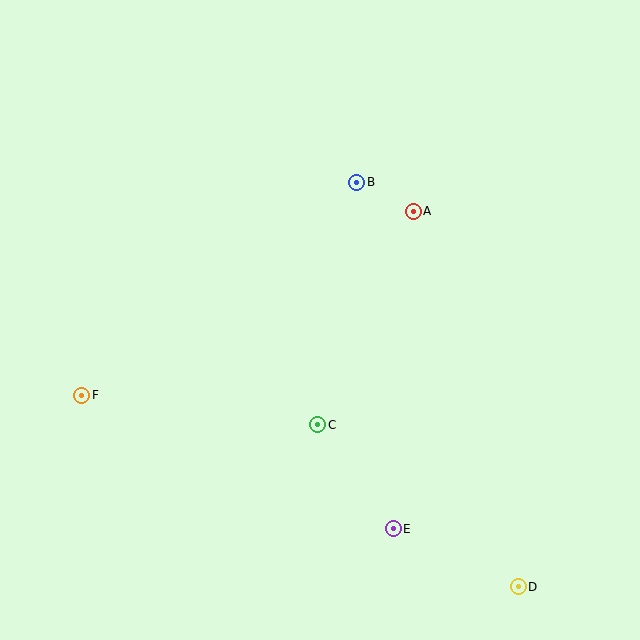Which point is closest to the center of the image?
Point C at (318, 425) is closest to the center.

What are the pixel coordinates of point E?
Point E is at (393, 529).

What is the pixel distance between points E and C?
The distance between E and C is 128 pixels.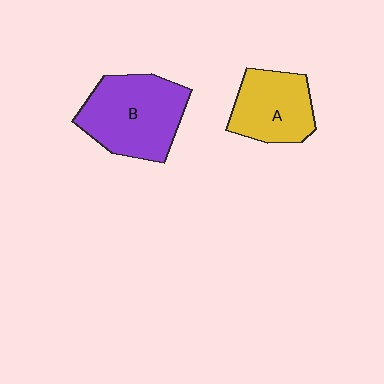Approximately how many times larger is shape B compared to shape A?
Approximately 1.4 times.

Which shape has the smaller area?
Shape A (yellow).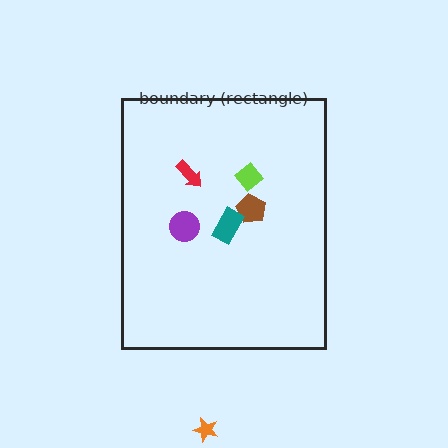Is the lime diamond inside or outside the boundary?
Inside.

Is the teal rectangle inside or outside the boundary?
Inside.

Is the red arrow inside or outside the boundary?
Inside.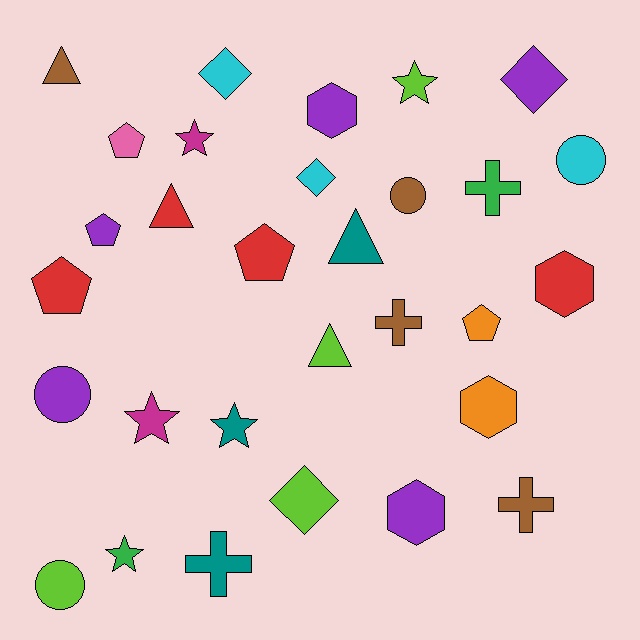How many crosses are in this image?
There are 4 crosses.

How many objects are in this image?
There are 30 objects.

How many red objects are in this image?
There are 4 red objects.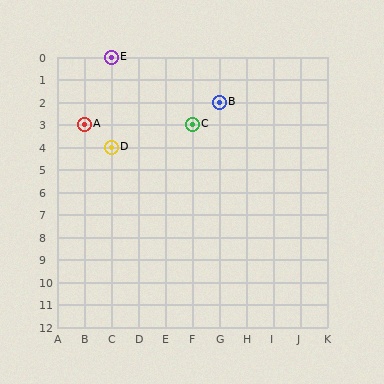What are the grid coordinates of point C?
Point C is at grid coordinates (F, 3).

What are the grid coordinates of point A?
Point A is at grid coordinates (B, 3).